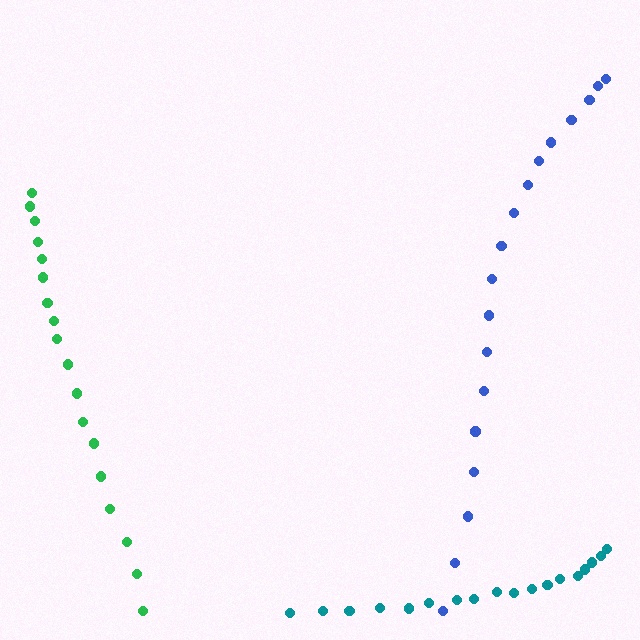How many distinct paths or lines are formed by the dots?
There are 3 distinct paths.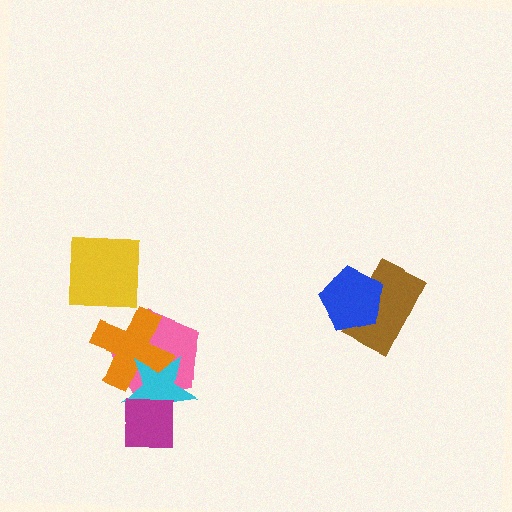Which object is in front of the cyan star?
The magenta square is in front of the cyan star.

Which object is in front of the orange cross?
The cyan star is in front of the orange cross.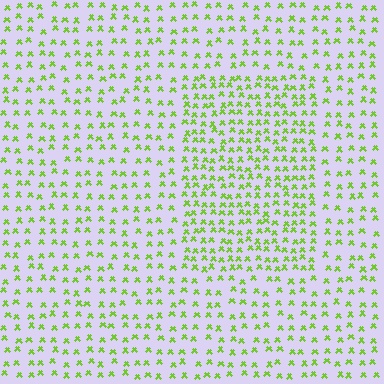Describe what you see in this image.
The image contains small lime elements arranged at two different densities. A rectangle-shaped region is visible where the elements are more densely packed than the surrounding area.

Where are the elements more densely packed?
The elements are more densely packed inside the rectangle boundary.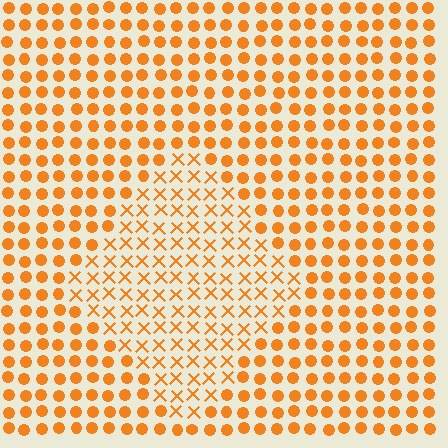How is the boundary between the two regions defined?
The boundary is defined by a change in element shape: X marks inside vs. circles outside. All elements share the same color and spacing.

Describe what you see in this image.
The image is filled with small orange elements arranged in a uniform grid. A diamond-shaped region contains X marks, while the surrounding area contains circles. The boundary is defined purely by the change in element shape.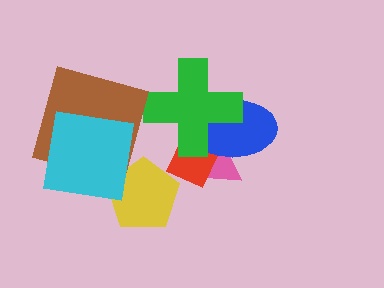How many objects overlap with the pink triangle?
3 objects overlap with the pink triangle.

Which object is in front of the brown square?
The cyan square is in front of the brown square.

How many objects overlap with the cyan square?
2 objects overlap with the cyan square.